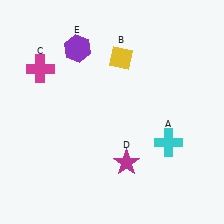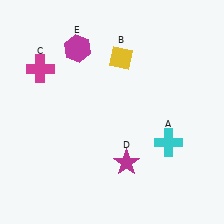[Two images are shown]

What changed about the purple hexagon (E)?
In Image 1, E is purple. In Image 2, it changed to magenta.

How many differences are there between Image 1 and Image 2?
There is 1 difference between the two images.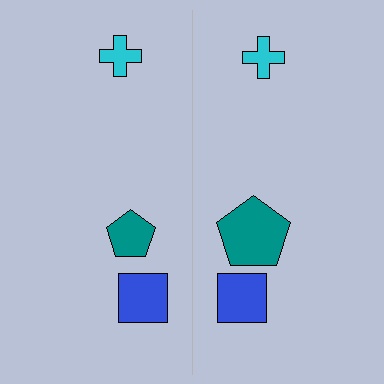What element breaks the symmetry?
The teal pentagon on the right side has a different size than its mirror counterpart.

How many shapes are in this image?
There are 6 shapes in this image.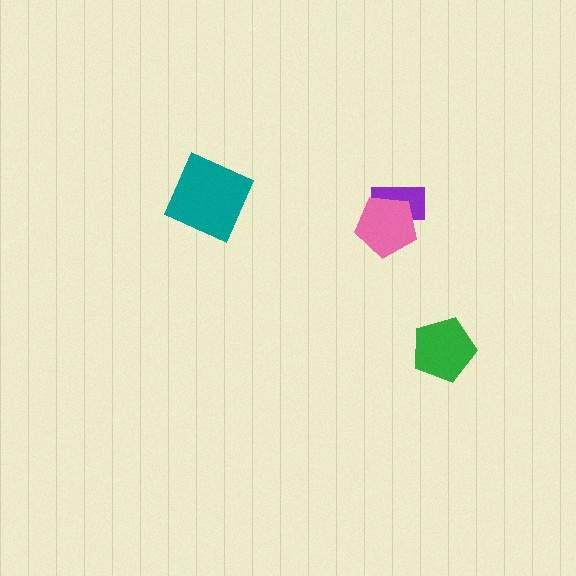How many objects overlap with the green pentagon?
0 objects overlap with the green pentagon.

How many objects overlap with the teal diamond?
0 objects overlap with the teal diamond.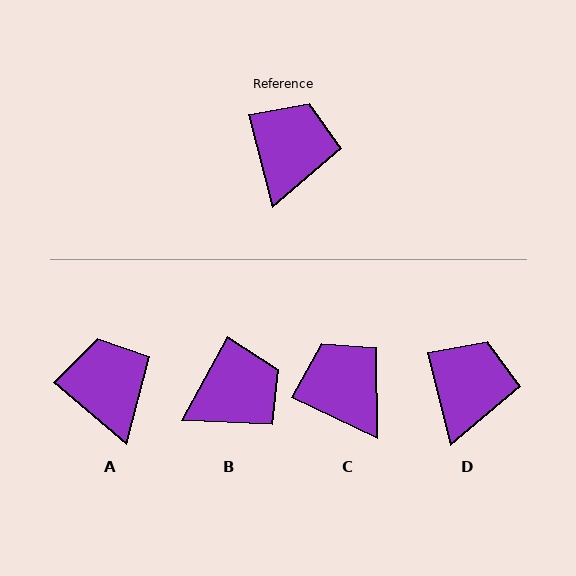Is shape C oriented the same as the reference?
No, it is off by about 50 degrees.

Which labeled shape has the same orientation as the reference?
D.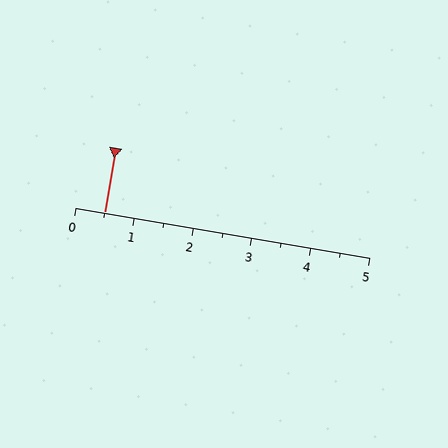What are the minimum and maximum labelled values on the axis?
The axis runs from 0 to 5.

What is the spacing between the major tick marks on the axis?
The major ticks are spaced 1 apart.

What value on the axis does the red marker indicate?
The marker indicates approximately 0.5.